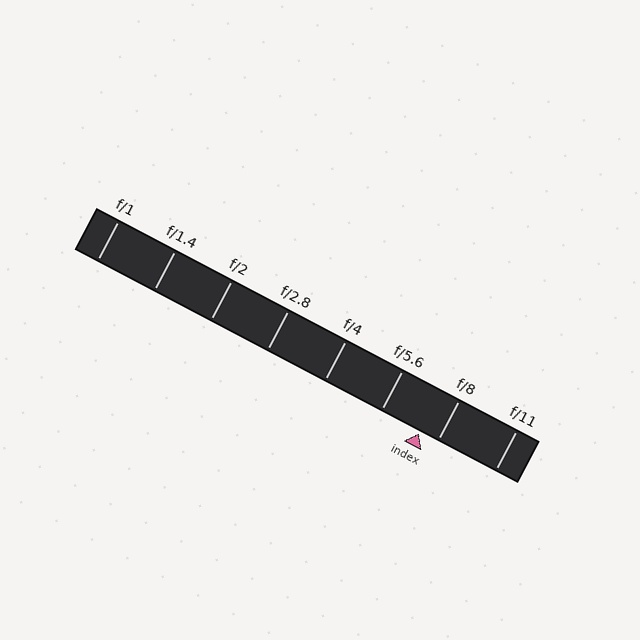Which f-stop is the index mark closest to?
The index mark is closest to f/8.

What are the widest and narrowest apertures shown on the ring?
The widest aperture shown is f/1 and the narrowest is f/11.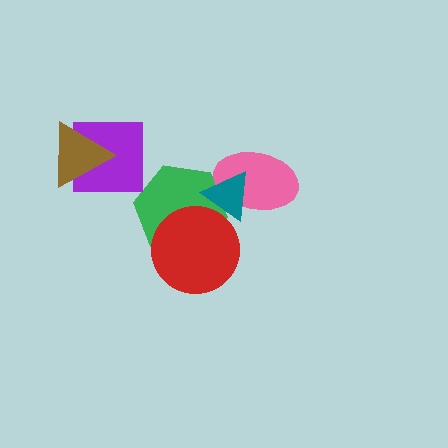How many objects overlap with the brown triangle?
1 object overlaps with the brown triangle.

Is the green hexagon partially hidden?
Yes, it is partially covered by another shape.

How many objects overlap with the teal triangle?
3 objects overlap with the teal triangle.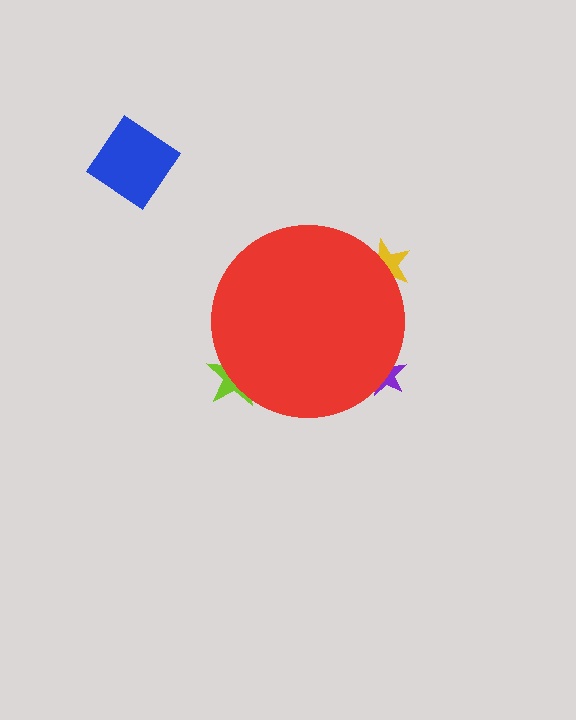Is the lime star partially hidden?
Yes, the lime star is partially hidden behind the red circle.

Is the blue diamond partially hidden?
No, the blue diamond is fully visible.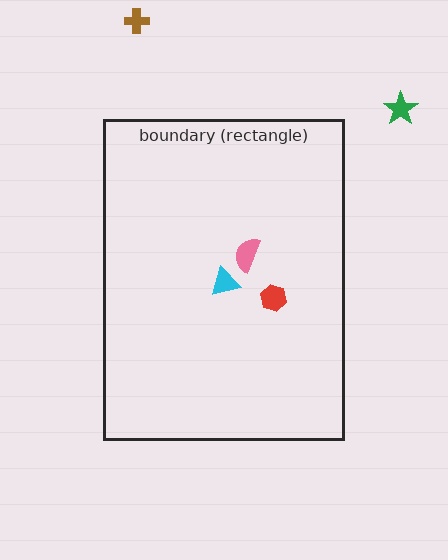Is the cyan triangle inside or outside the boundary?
Inside.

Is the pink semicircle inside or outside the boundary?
Inside.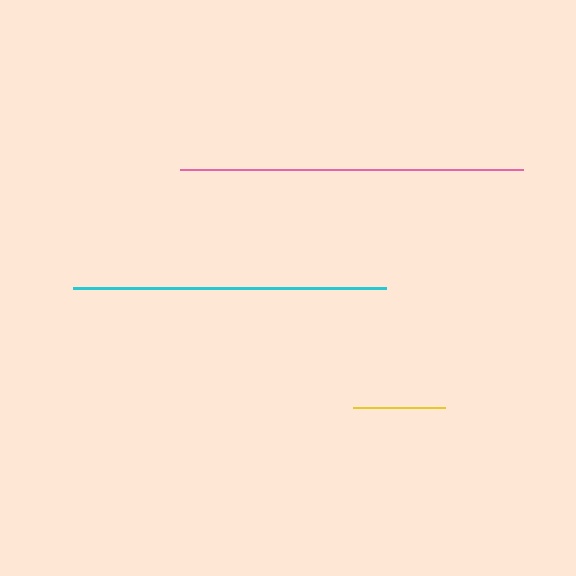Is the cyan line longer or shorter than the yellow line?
The cyan line is longer than the yellow line.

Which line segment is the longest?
The pink line is the longest at approximately 343 pixels.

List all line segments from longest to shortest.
From longest to shortest: pink, cyan, yellow.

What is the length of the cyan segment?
The cyan segment is approximately 313 pixels long.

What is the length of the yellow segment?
The yellow segment is approximately 92 pixels long.